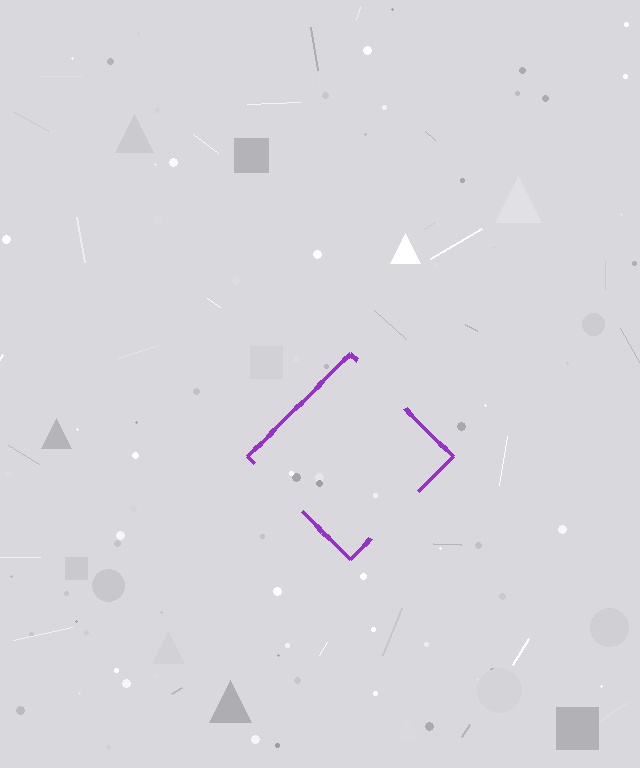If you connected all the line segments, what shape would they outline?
They would outline a diamond.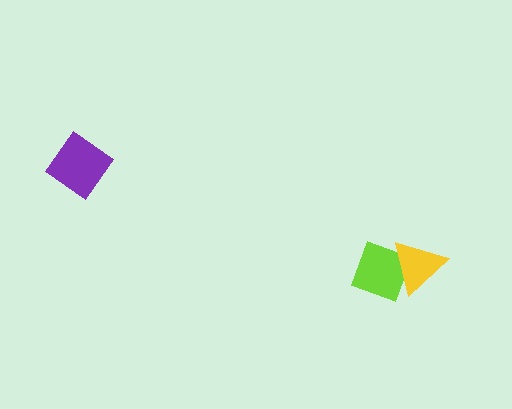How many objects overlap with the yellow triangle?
1 object overlaps with the yellow triangle.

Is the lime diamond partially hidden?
Yes, it is partially covered by another shape.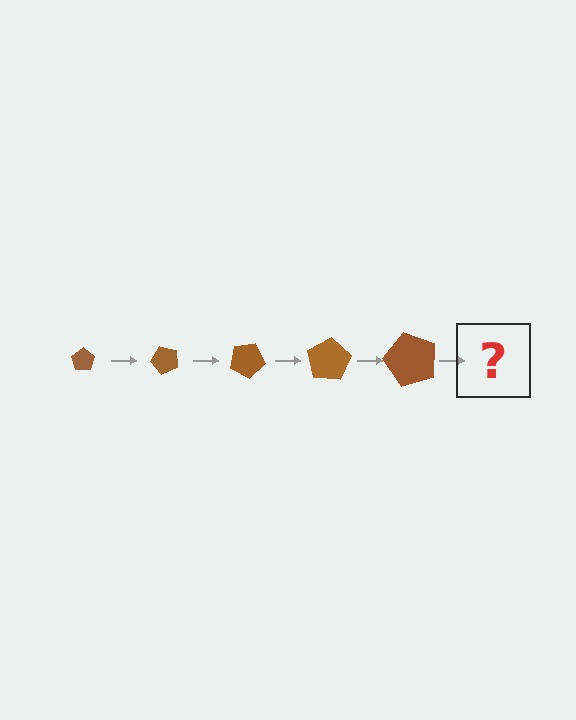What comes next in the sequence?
The next element should be a pentagon, larger than the previous one and rotated 250 degrees from the start.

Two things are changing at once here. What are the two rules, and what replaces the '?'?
The two rules are that the pentagon grows larger each step and it rotates 50 degrees each step. The '?' should be a pentagon, larger than the previous one and rotated 250 degrees from the start.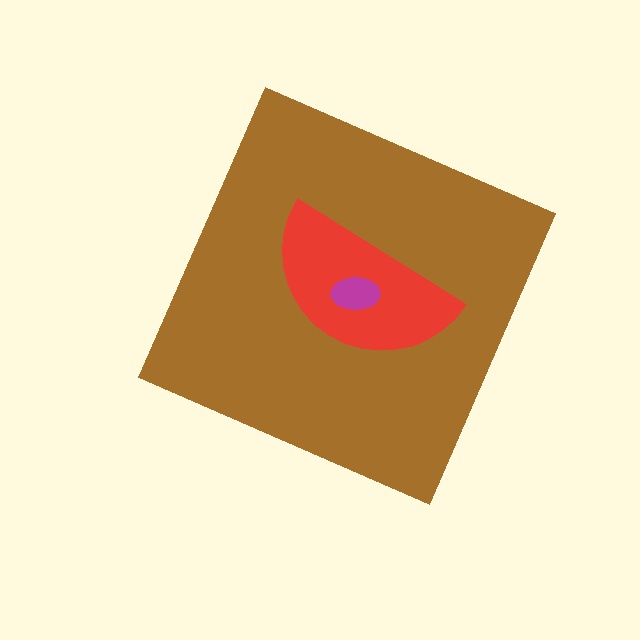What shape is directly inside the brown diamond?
The red semicircle.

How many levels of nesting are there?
3.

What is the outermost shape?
The brown diamond.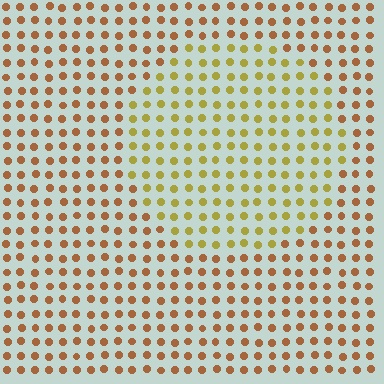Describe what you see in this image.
The image is filled with small brown elements in a uniform arrangement. A circle-shaped region is visible where the elements are tinted to a slightly different hue, forming a subtle color boundary.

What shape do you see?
I see a circle.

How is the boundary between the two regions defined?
The boundary is defined purely by a slight shift in hue (about 34 degrees). Spacing, size, and orientation are identical on both sides.